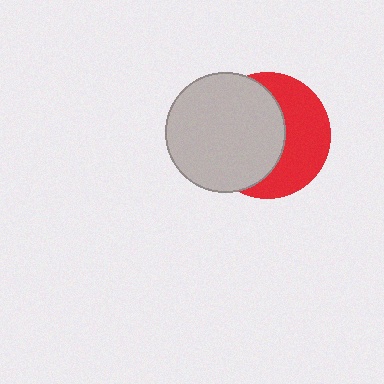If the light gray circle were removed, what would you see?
You would see the complete red circle.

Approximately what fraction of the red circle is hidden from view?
Roughly 55% of the red circle is hidden behind the light gray circle.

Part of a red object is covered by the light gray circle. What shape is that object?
It is a circle.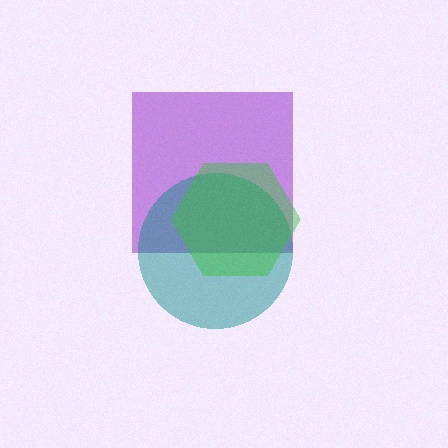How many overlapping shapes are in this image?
There are 3 overlapping shapes in the image.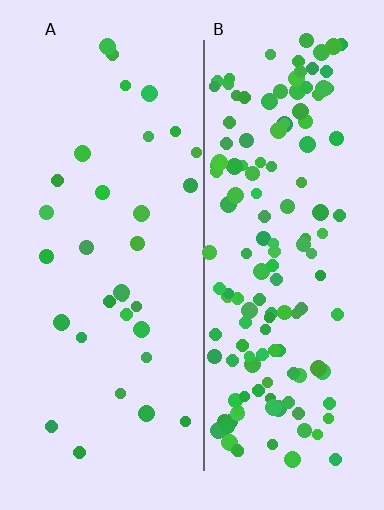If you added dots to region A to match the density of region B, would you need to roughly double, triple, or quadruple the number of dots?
Approximately quadruple.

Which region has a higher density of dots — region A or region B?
B (the right).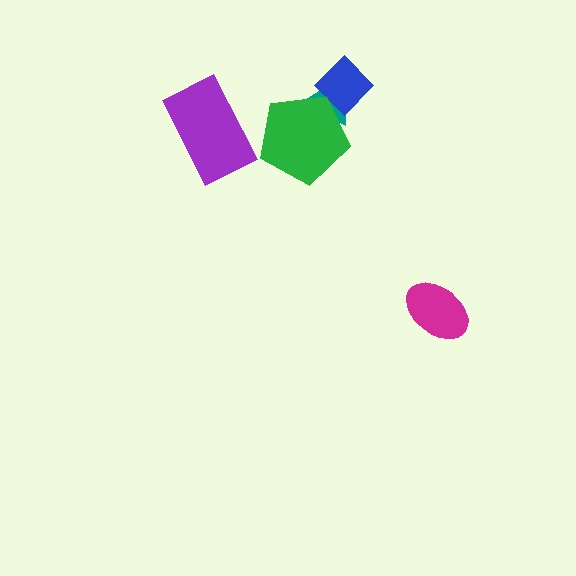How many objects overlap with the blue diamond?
2 objects overlap with the blue diamond.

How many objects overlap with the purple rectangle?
0 objects overlap with the purple rectangle.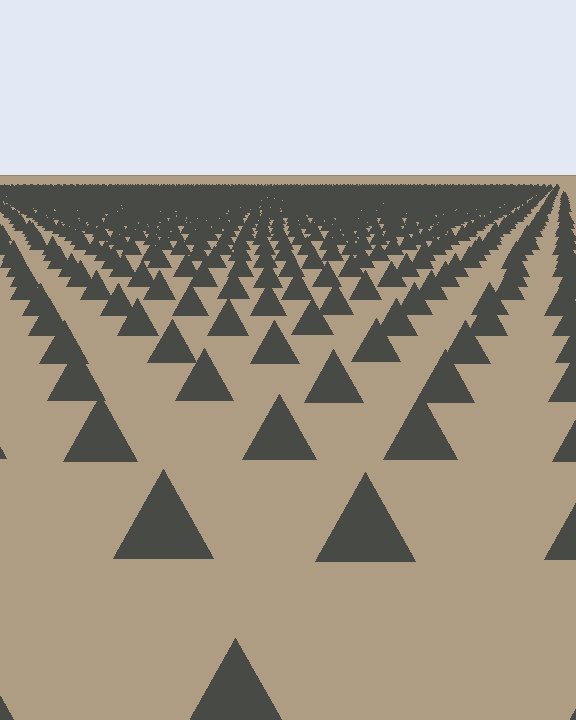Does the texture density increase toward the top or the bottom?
Density increases toward the top.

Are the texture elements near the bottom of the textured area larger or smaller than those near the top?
Larger. Near the bottom, elements are closer to the viewer and appear at a bigger on-screen size.